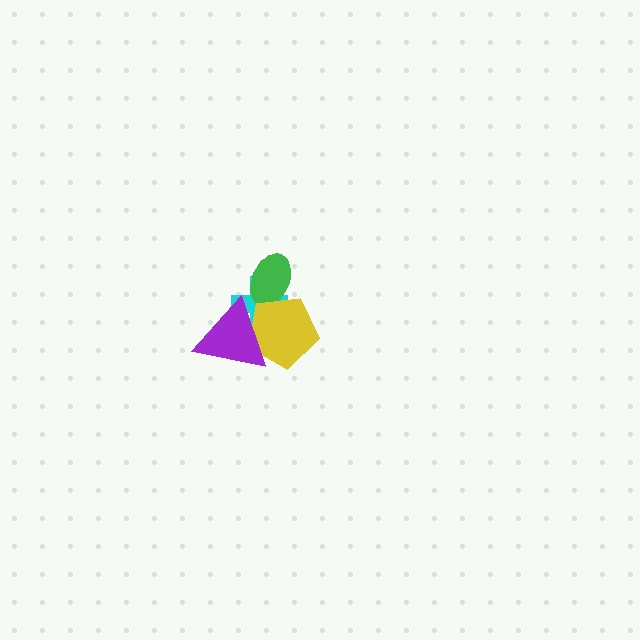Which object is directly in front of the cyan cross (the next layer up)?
The green ellipse is directly in front of the cyan cross.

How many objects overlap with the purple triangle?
2 objects overlap with the purple triangle.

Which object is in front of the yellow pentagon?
The purple triangle is in front of the yellow pentagon.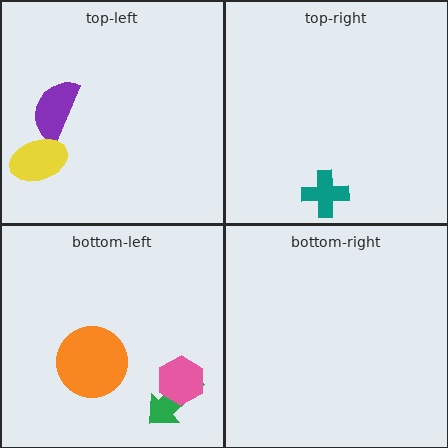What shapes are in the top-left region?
The purple semicircle, the yellow ellipse.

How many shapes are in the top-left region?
2.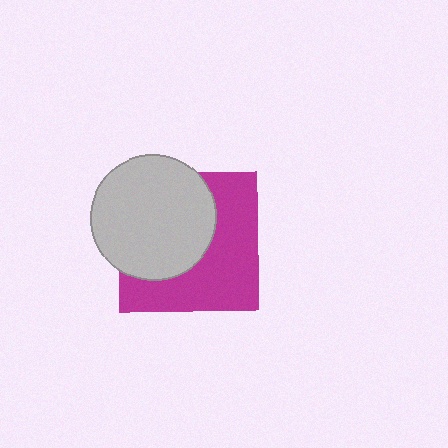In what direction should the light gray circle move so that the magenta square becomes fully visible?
The light gray circle should move toward the upper-left. That is the shortest direction to clear the overlap and leave the magenta square fully visible.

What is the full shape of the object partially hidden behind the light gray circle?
The partially hidden object is a magenta square.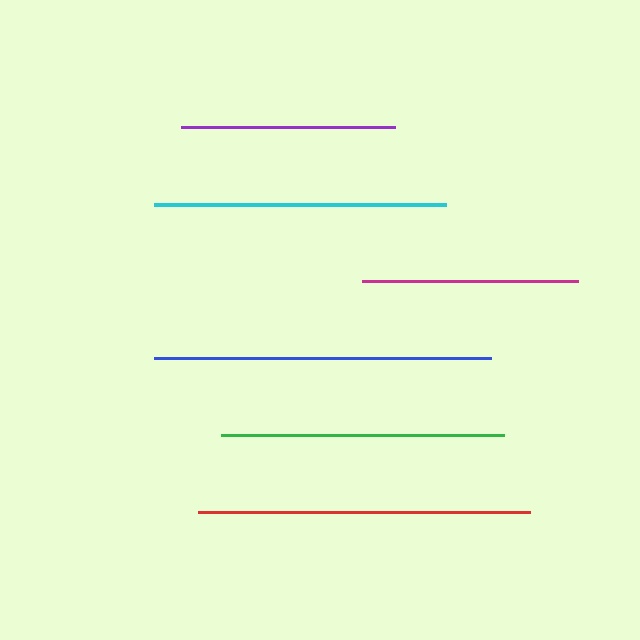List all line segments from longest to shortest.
From longest to shortest: blue, red, cyan, green, magenta, purple.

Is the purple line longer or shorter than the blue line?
The blue line is longer than the purple line.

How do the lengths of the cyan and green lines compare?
The cyan and green lines are approximately the same length.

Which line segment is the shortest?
The purple line is the shortest at approximately 214 pixels.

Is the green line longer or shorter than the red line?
The red line is longer than the green line.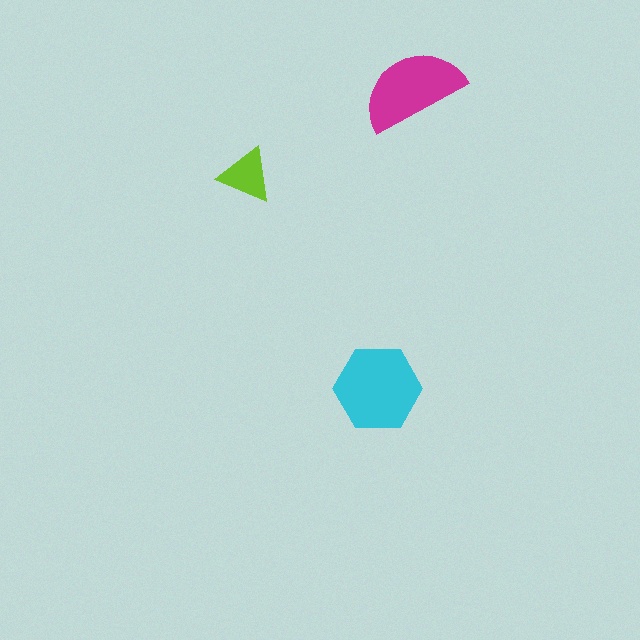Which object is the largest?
The cyan hexagon.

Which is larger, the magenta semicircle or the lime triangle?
The magenta semicircle.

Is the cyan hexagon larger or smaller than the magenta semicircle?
Larger.